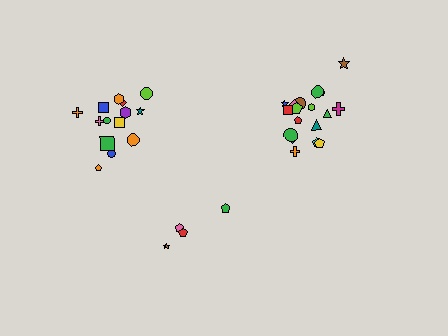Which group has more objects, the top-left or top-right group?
The top-right group.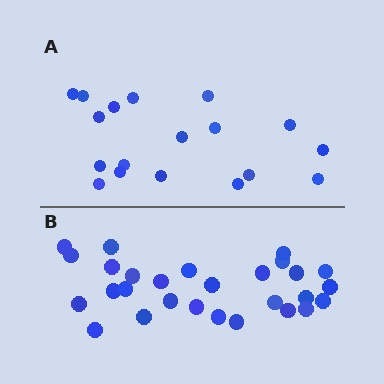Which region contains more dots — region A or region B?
Region B (the bottom region) has more dots.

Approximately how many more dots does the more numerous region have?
Region B has roughly 10 or so more dots than region A.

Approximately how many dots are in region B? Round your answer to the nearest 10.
About 30 dots. (The exact count is 28, which rounds to 30.)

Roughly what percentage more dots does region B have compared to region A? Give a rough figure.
About 55% more.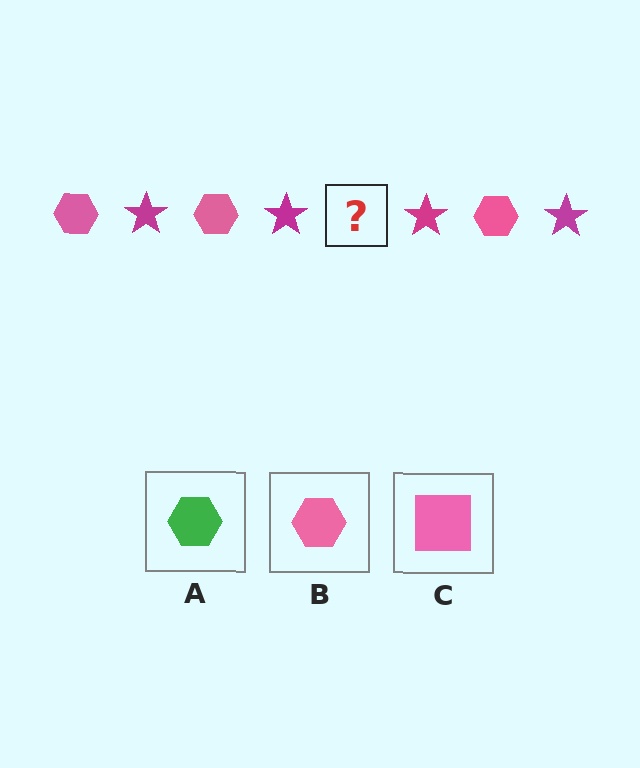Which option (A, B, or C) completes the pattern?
B.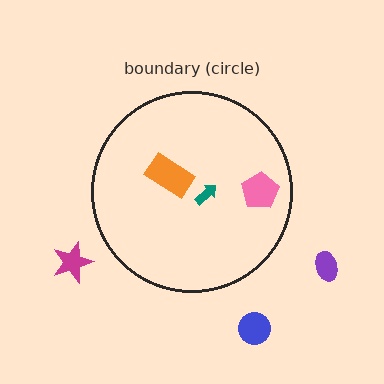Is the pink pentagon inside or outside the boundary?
Inside.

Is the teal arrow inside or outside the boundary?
Inside.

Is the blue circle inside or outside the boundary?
Outside.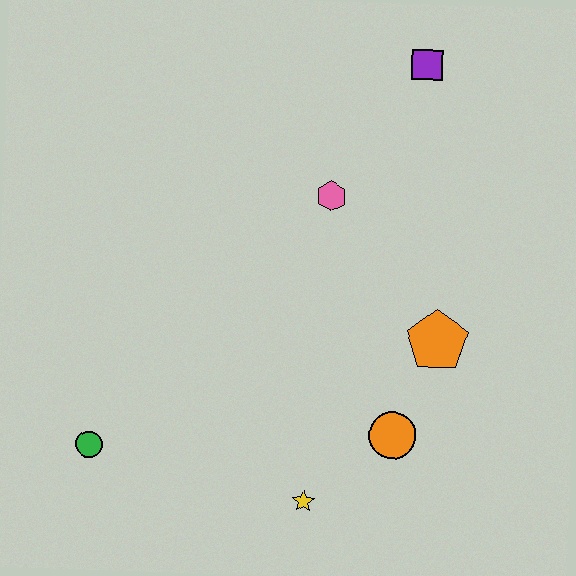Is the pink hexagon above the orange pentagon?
Yes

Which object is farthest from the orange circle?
The purple square is farthest from the orange circle.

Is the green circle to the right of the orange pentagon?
No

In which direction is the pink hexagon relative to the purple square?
The pink hexagon is below the purple square.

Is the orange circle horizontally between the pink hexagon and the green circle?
No